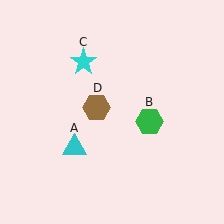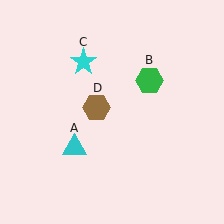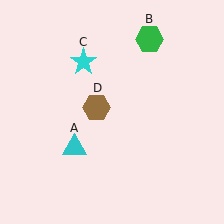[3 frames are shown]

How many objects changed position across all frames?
1 object changed position: green hexagon (object B).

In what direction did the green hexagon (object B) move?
The green hexagon (object B) moved up.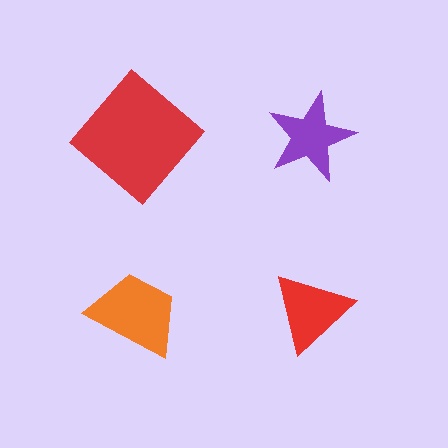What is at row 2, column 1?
An orange trapezoid.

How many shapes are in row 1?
2 shapes.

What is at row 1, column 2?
A purple star.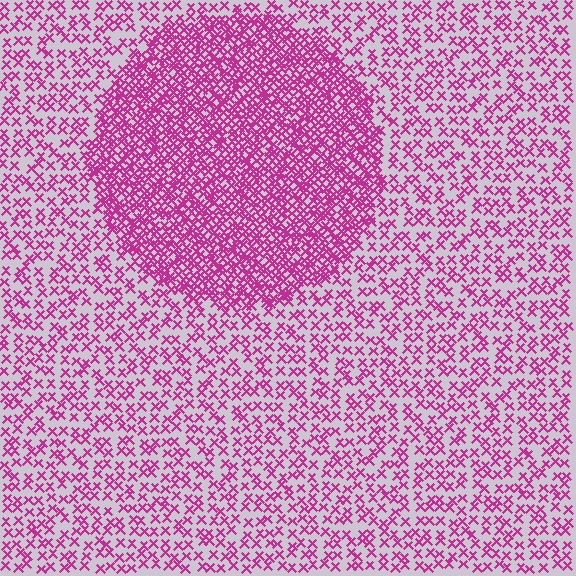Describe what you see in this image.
The image contains small magenta elements arranged at two different densities. A circle-shaped region is visible where the elements are more densely packed than the surrounding area.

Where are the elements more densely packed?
The elements are more densely packed inside the circle boundary.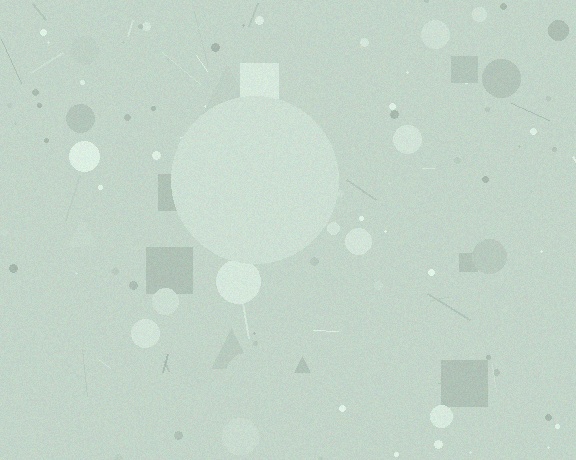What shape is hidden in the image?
A circle is hidden in the image.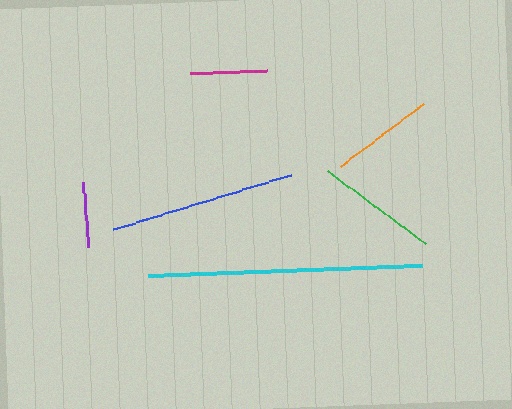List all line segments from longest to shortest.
From longest to shortest: cyan, blue, green, orange, magenta, purple.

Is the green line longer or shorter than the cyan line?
The cyan line is longer than the green line.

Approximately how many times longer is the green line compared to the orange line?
The green line is approximately 1.2 times the length of the orange line.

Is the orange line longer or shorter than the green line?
The green line is longer than the orange line.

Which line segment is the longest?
The cyan line is the longest at approximately 275 pixels.